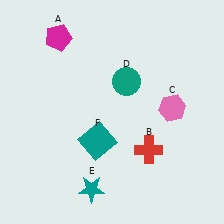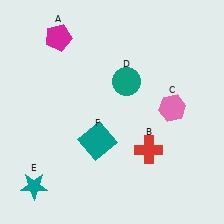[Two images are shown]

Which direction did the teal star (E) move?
The teal star (E) moved left.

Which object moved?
The teal star (E) moved left.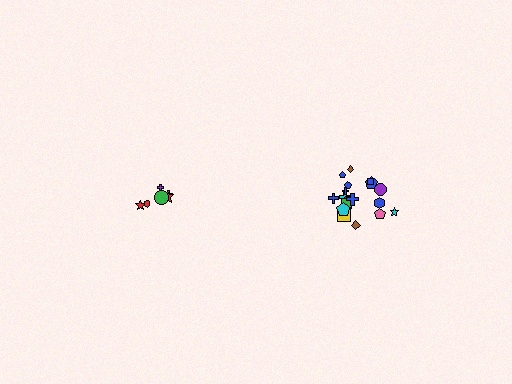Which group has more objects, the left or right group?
The right group.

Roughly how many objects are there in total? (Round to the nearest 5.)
Roughly 25 objects in total.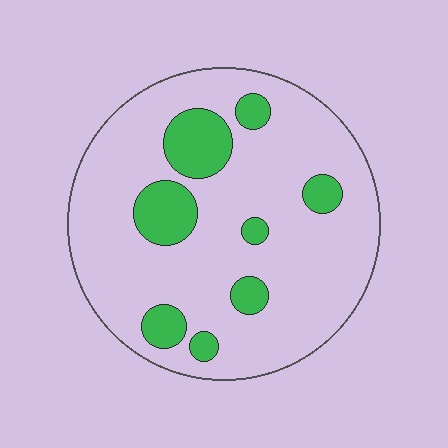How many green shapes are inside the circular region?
8.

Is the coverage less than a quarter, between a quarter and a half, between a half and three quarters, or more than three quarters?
Less than a quarter.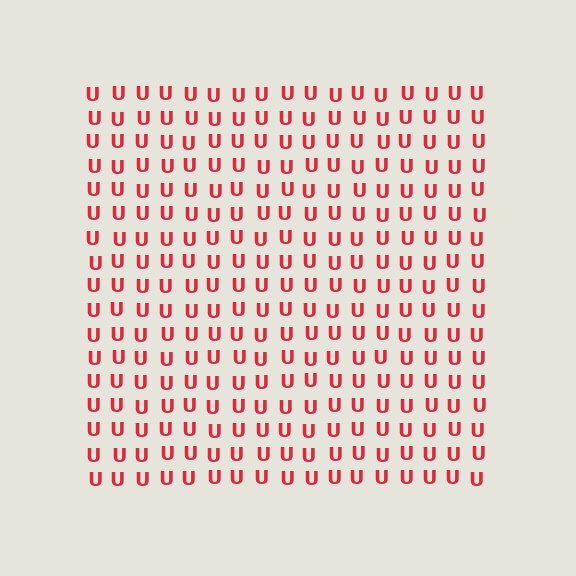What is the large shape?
The large shape is a square.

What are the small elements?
The small elements are letter U's.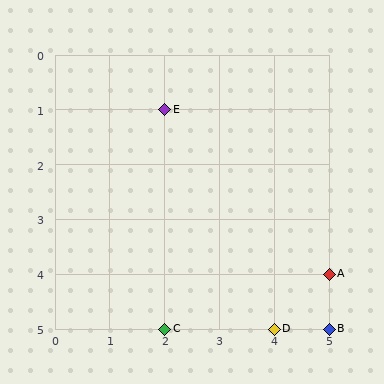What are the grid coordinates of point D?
Point D is at grid coordinates (4, 5).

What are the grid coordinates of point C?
Point C is at grid coordinates (2, 5).